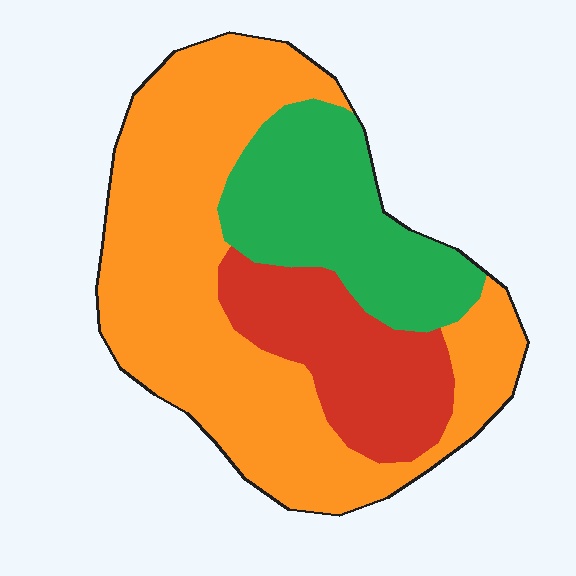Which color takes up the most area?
Orange, at roughly 55%.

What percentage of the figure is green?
Green takes up about one quarter (1/4) of the figure.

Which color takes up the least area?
Red, at roughly 20%.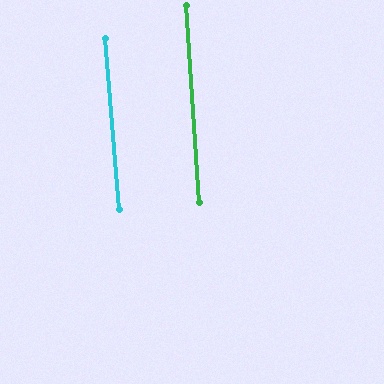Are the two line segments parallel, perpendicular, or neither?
Parallel — their directions differ by only 0.7°.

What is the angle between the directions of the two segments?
Approximately 1 degree.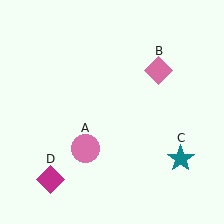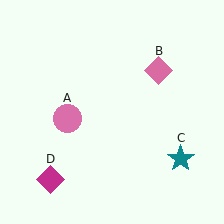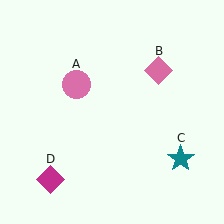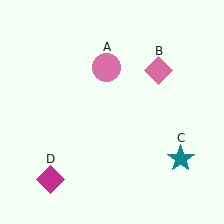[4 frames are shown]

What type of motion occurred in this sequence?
The pink circle (object A) rotated clockwise around the center of the scene.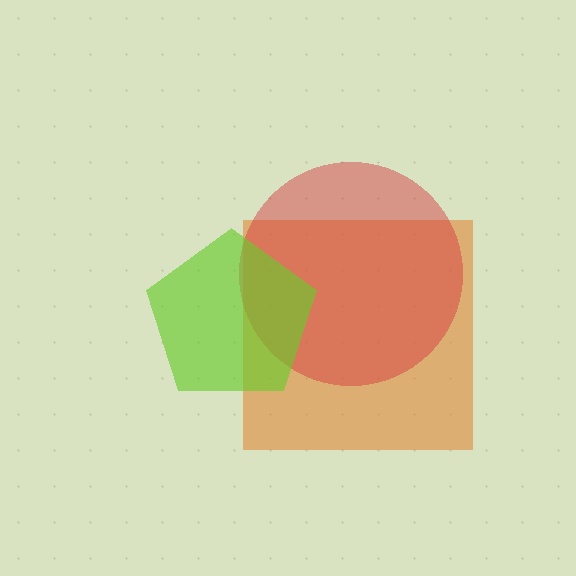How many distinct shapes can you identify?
There are 3 distinct shapes: an orange square, a red circle, a lime pentagon.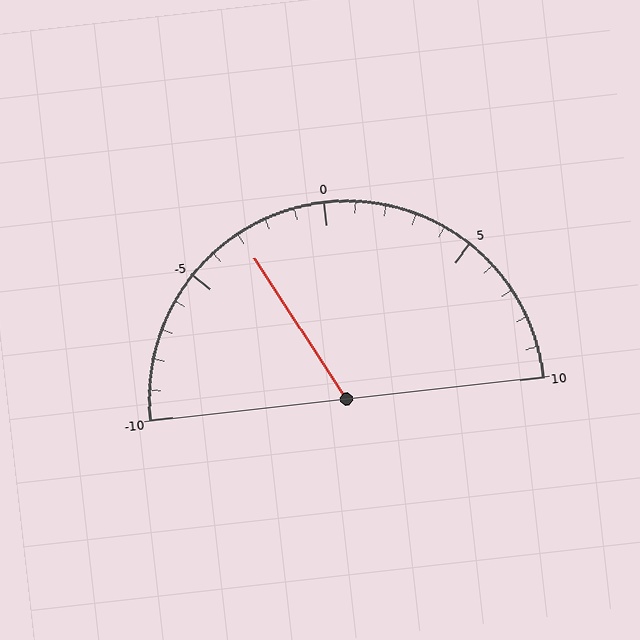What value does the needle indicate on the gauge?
The needle indicates approximately -3.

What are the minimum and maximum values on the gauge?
The gauge ranges from -10 to 10.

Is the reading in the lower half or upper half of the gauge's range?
The reading is in the lower half of the range (-10 to 10).